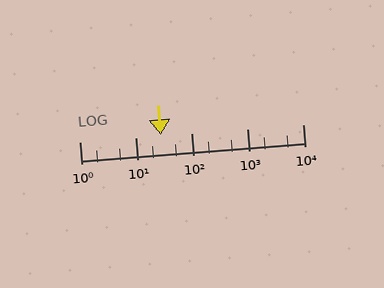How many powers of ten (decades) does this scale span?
The scale spans 4 decades, from 1 to 10000.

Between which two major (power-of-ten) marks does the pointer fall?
The pointer is between 10 and 100.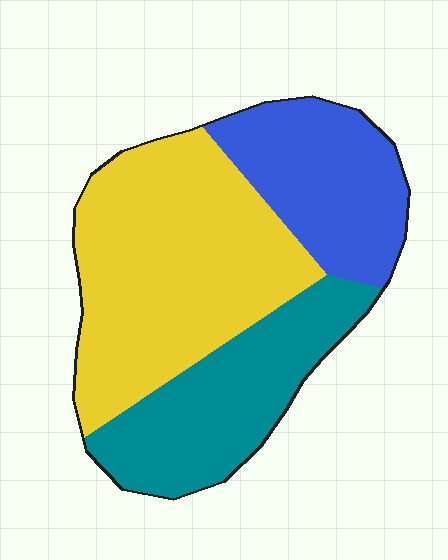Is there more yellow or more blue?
Yellow.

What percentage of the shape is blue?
Blue covers roughly 25% of the shape.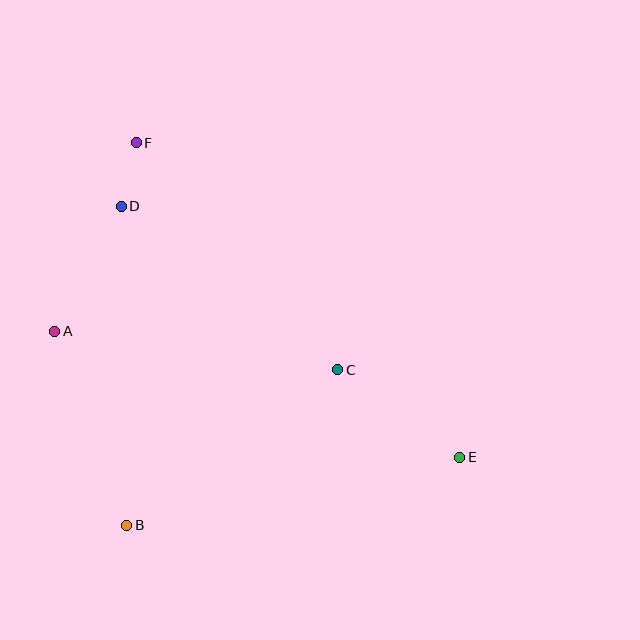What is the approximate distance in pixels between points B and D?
The distance between B and D is approximately 319 pixels.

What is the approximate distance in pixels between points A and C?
The distance between A and C is approximately 286 pixels.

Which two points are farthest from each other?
Points E and F are farthest from each other.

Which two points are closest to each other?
Points D and F are closest to each other.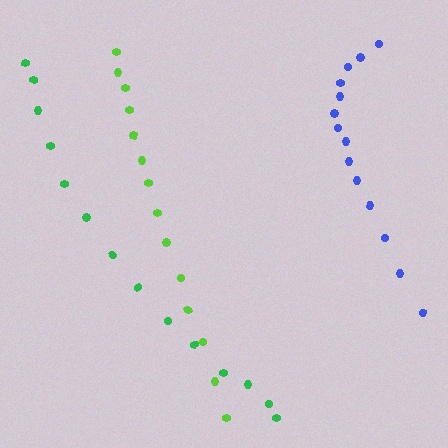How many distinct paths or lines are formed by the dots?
There are 3 distinct paths.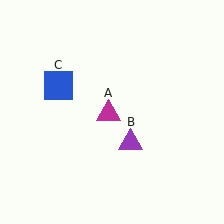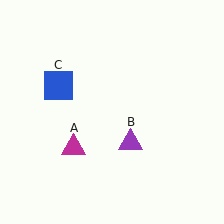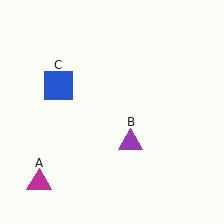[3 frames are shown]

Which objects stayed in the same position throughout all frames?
Purple triangle (object B) and blue square (object C) remained stationary.